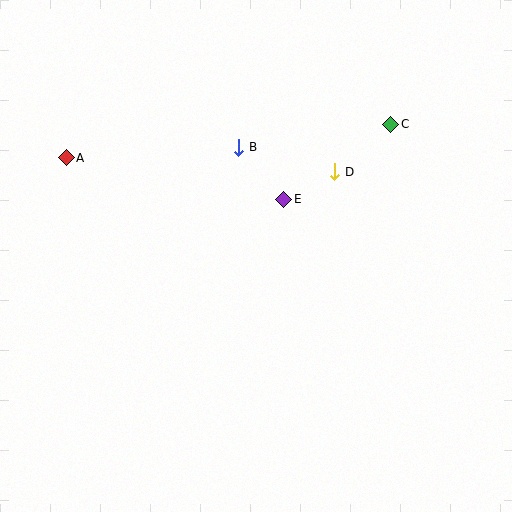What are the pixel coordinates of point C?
Point C is at (391, 124).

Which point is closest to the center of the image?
Point E at (284, 199) is closest to the center.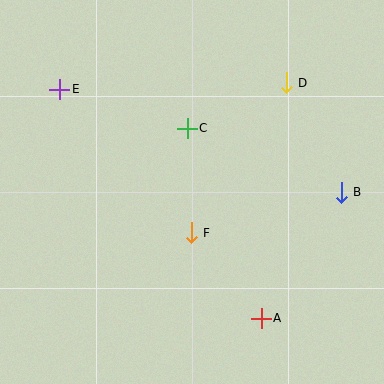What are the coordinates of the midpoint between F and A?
The midpoint between F and A is at (226, 275).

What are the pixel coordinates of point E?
Point E is at (60, 89).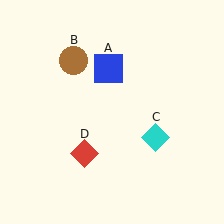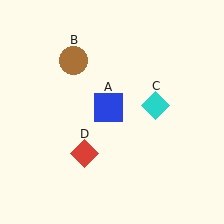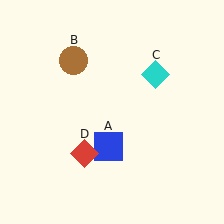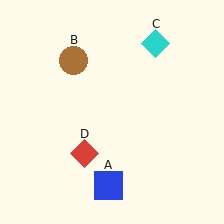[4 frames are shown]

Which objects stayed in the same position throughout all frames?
Brown circle (object B) and red diamond (object D) remained stationary.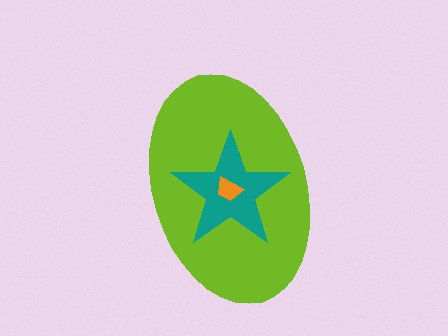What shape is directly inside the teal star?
The orange trapezoid.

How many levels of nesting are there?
3.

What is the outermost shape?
The lime ellipse.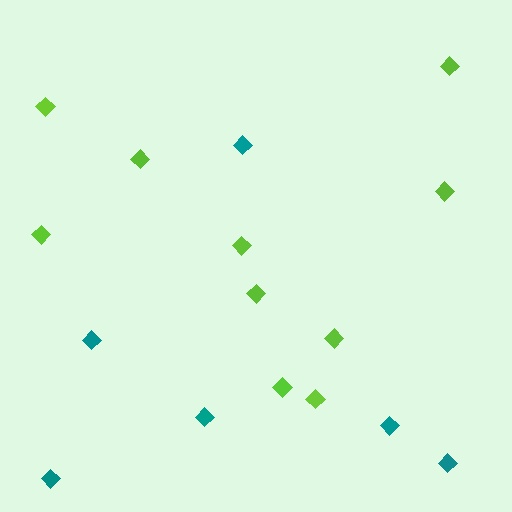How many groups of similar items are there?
There are 2 groups: one group of teal diamonds (6) and one group of lime diamonds (10).